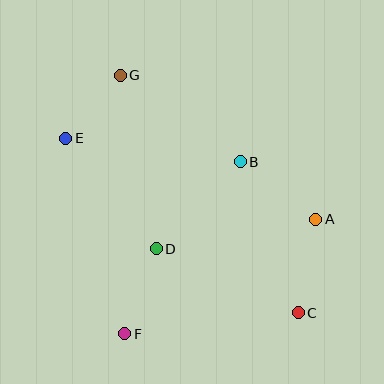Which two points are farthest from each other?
Points C and G are farthest from each other.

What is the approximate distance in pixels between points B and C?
The distance between B and C is approximately 162 pixels.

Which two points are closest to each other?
Points E and G are closest to each other.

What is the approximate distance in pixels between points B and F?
The distance between B and F is approximately 207 pixels.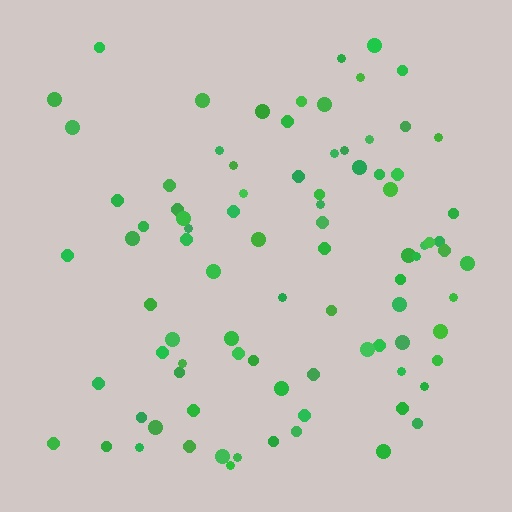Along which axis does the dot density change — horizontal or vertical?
Vertical.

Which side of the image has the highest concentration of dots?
The bottom.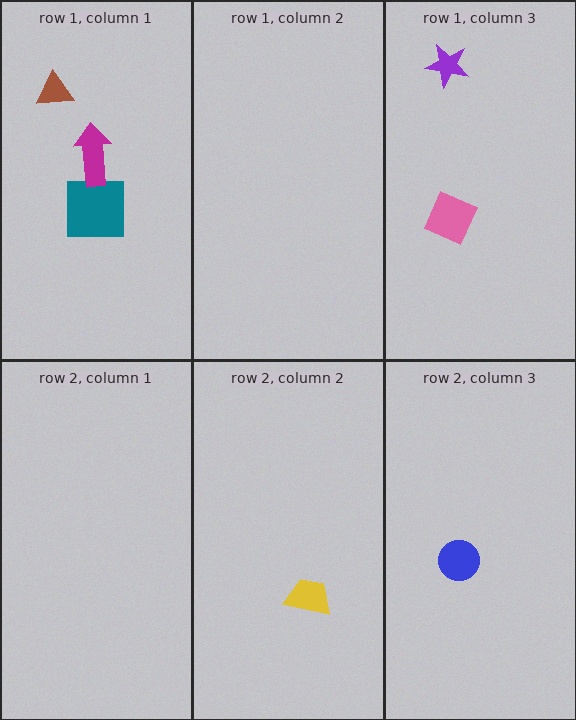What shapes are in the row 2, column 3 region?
The blue circle.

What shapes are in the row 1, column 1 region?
The teal square, the magenta arrow, the brown triangle.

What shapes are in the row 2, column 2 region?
The yellow trapezoid.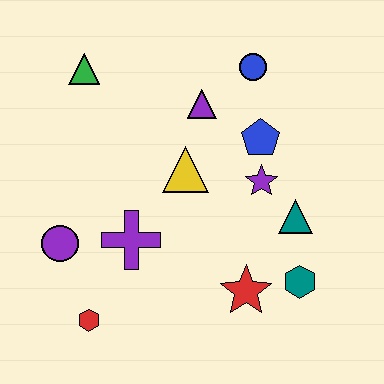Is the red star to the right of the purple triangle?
Yes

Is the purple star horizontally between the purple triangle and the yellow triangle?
No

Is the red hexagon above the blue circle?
No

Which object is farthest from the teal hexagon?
The green triangle is farthest from the teal hexagon.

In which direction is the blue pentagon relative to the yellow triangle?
The blue pentagon is to the right of the yellow triangle.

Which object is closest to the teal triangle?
The purple star is closest to the teal triangle.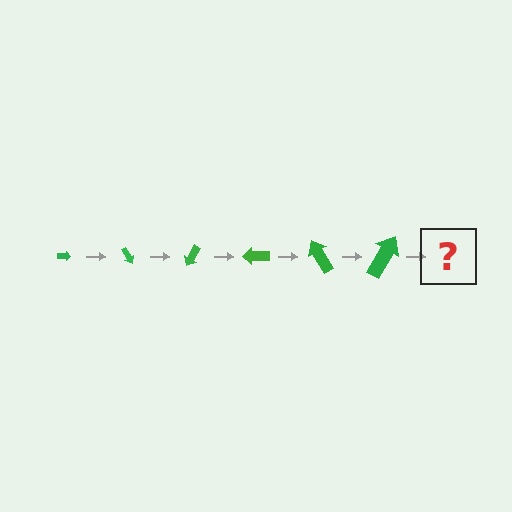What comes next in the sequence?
The next element should be an arrow, larger than the previous one and rotated 360 degrees from the start.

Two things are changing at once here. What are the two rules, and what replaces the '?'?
The two rules are that the arrow grows larger each step and it rotates 60 degrees each step. The '?' should be an arrow, larger than the previous one and rotated 360 degrees from the start.